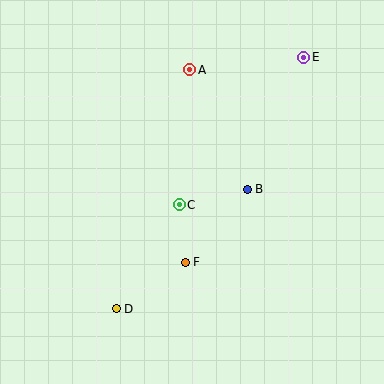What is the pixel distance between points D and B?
The distance between D and B is 177 pixels.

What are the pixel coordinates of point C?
Point C is at (179, 205).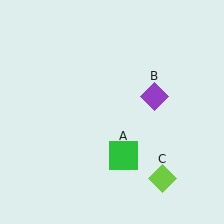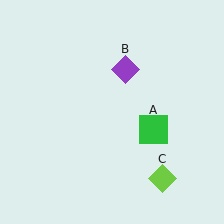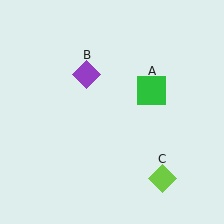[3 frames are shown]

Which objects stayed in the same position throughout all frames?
Lime diamond (object C) remained stationary.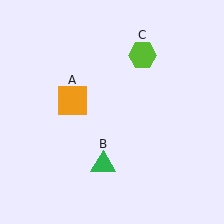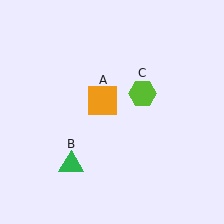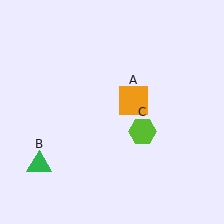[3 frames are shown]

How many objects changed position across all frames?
3 objects changed position: orange square (object A), green triangle (object B), lime hexagon (object C).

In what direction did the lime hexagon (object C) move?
The lime hexagon (object C) moved down.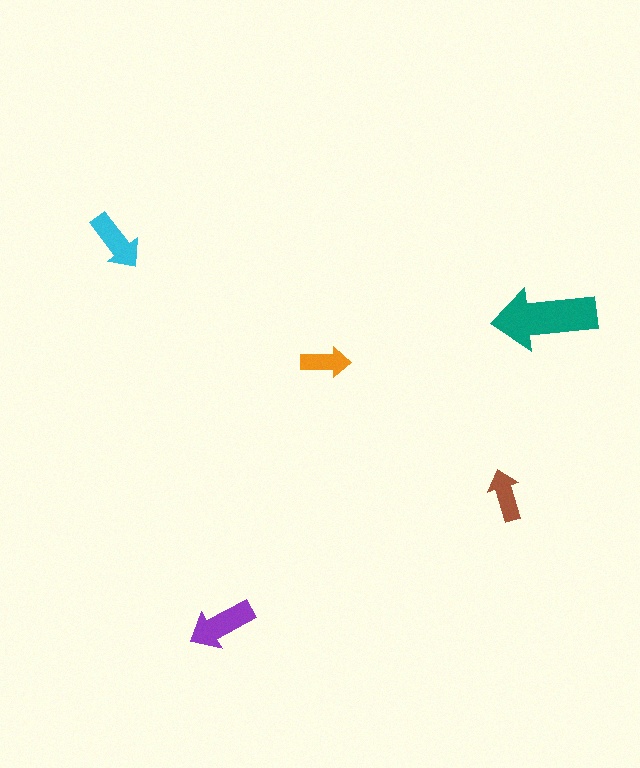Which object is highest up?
The cyan arrow is topmost.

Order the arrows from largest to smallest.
the teal one, the purple one, the cyan one, the brown one, the orange one.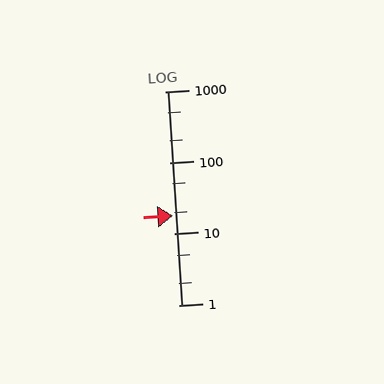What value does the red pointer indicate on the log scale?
The pointer indicates approximately 18.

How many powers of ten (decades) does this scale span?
The scale spans 3 decades, from 1 to 1000.